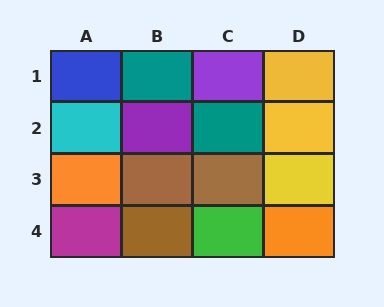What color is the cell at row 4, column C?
Green.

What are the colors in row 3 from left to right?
Orange, brown, brown, yellow.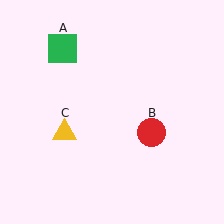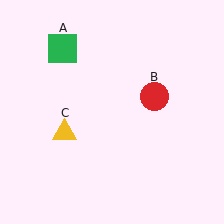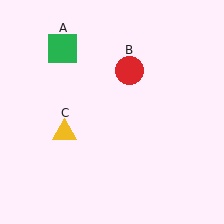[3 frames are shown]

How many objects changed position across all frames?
1 object changed position: red circle (object B).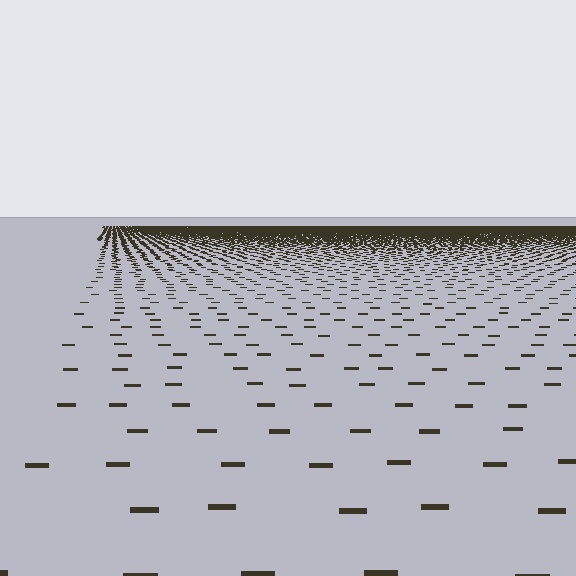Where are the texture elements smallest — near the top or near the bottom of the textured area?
Near the top.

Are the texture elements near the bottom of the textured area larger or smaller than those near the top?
Larger. Near the bottom, elements are closer to the viewer and appear at a bigger on-screen size.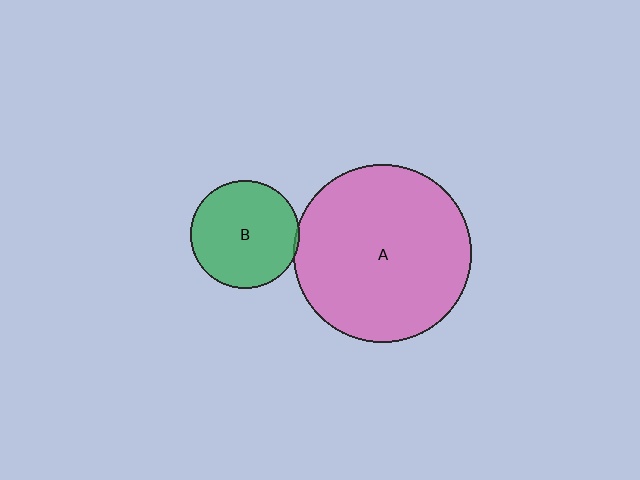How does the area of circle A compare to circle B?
Approximately 2.7 times.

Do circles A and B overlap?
Yes.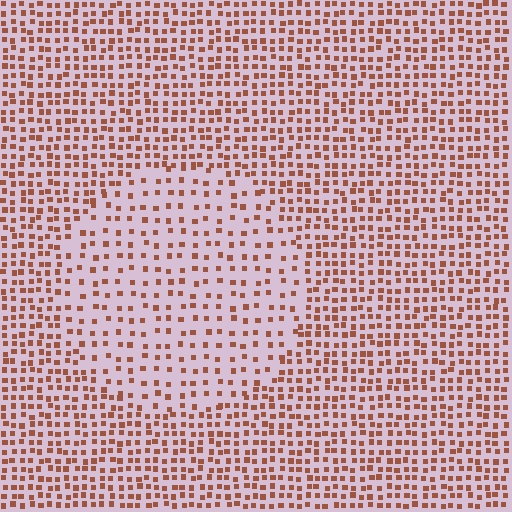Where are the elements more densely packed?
The elements are more densely packed outside the circle boundary.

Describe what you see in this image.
The image contains small brown elements arranged at two different densities. A circle-shaped region is visible where the elements are less densely packed than the surrounding area.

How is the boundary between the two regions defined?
The boundary is defined by a change in element density (approximately 2.0x ratio). All elements are the same color, size, and shape.